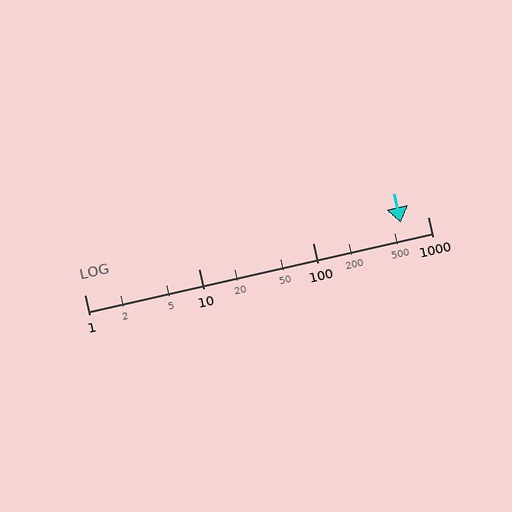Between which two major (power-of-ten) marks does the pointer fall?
The pointer is between 100 and 1000.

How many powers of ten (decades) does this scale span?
The scale spans 3 decades, from 1 to 1000.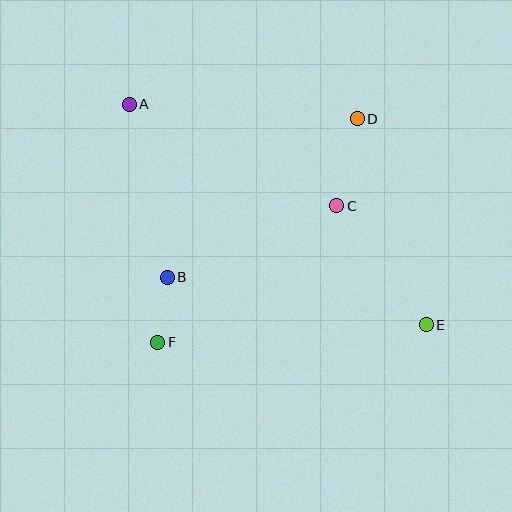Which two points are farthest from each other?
Points A and E are farthest from each other.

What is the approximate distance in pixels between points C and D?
The distance between C and D is approximately 89 pixels.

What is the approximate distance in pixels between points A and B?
The distance between A and B is approximately 177 pixels.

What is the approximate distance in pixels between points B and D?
The distance between B and D is approximately 248 pixels.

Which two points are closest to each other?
Points B and F are closest to each other.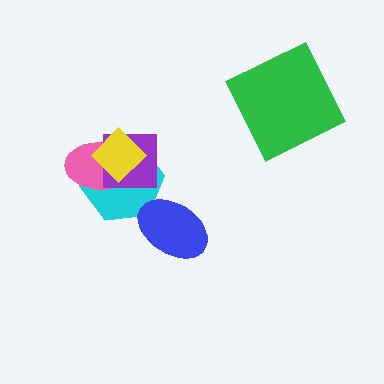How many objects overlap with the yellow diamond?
3 objects overlap with the yellow diamond.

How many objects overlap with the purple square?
3 objects overlap with the purple square.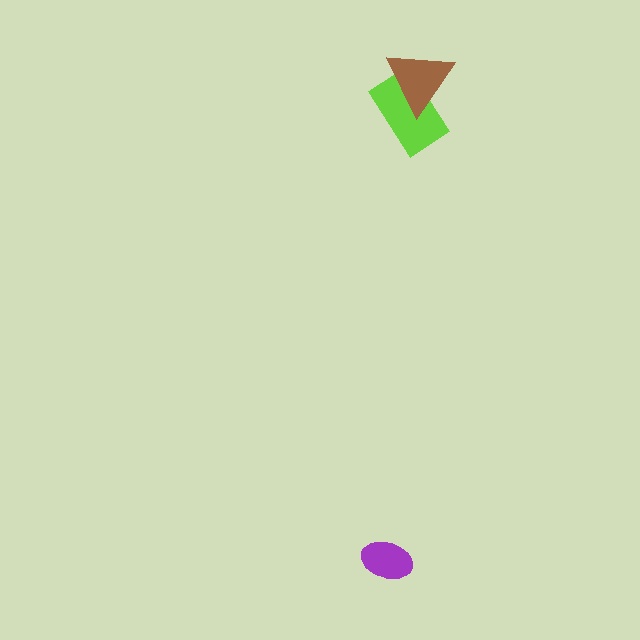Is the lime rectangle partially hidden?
Yes, it is partially covered by another shape.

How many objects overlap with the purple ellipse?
0 objects overlap with the purple ellipse.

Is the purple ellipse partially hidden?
No, no other shape covers it.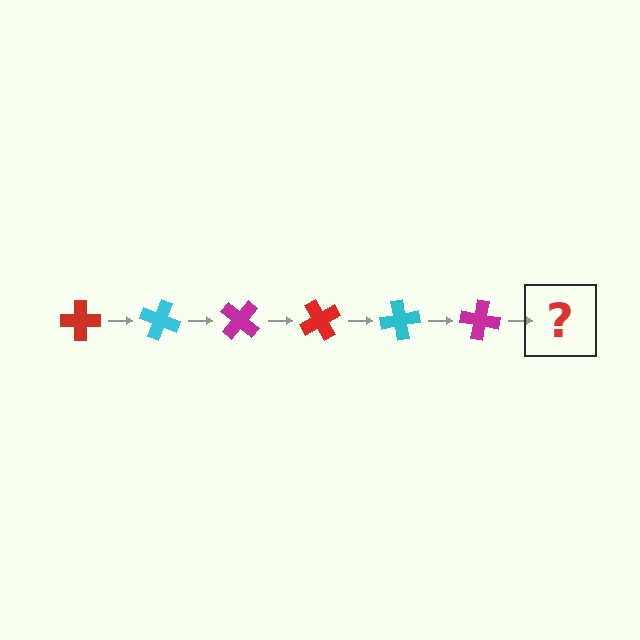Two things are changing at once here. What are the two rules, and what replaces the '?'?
The two rules are that it rotates 20 degrees each step and the color cycles through red, cyan, and magenta. The '?' should be a red cross, rotated 120 degrees from the start.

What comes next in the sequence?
The next element should be a red cross, rotated 120 degrees from the start.